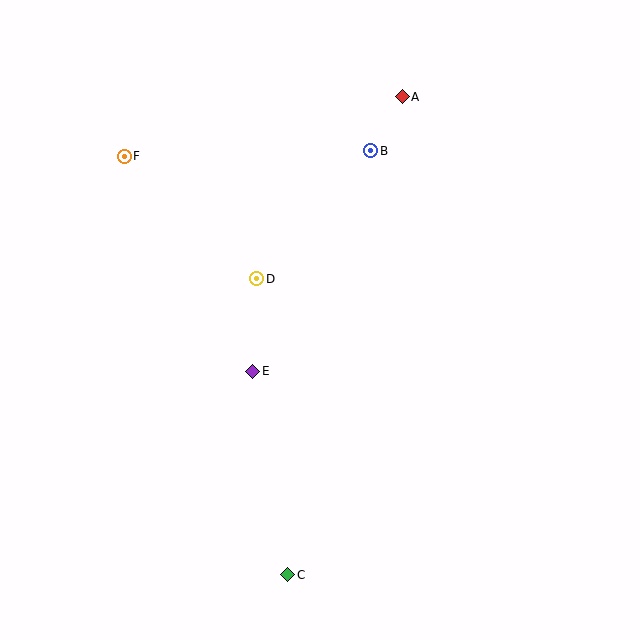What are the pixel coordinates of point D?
Point D is at (257, 279).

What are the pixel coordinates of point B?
Point B is at (371, 151).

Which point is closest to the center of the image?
Point D at (257, 279) is closest to the center.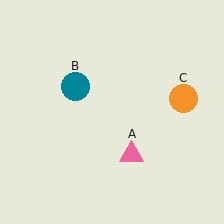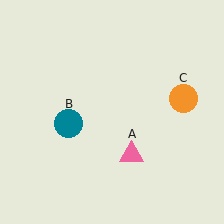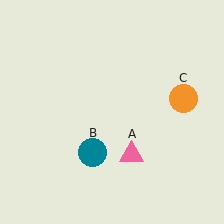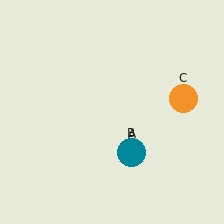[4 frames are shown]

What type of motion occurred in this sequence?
The teal circle (object B) rotated counterclockwise around the center of the scene.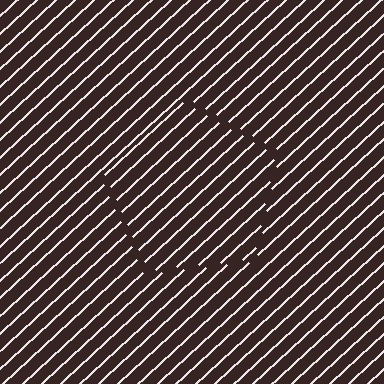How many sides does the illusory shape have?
5 sides — the line-ends trace a pentagon.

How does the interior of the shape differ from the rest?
The interior of the shape contains the same grating, shifted by half a period — the contour is defined by the phase discontinuity where line-ends from the inner and outer gratings abut.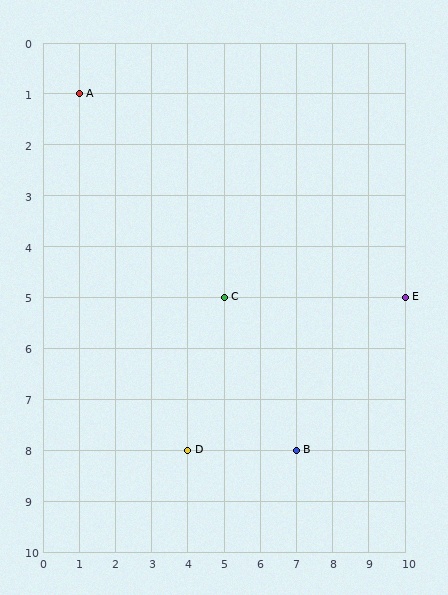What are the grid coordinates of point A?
Point A is at grid coordinates (1, 1).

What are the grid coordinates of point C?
Point C is at grid coordinates (5, 5).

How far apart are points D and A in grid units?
Points D and A are 3 columns and 7 rows apart (about 7.6 grid units diagonally).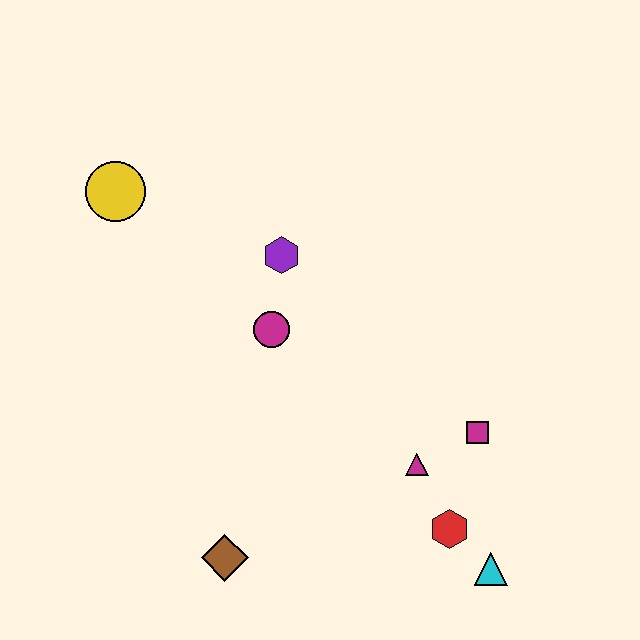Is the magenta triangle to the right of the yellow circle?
Yes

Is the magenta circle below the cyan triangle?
No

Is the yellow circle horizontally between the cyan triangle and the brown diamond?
No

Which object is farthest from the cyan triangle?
The yellow circle is farthest from the cyan triangle.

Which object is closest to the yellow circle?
The purple hexagon is closest to the yellow circle.